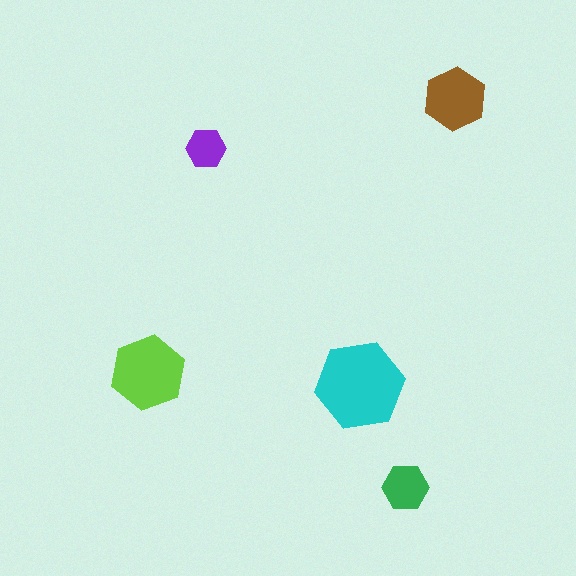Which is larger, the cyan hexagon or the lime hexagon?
The cyan one.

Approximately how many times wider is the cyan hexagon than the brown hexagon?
About 1.5 times wider.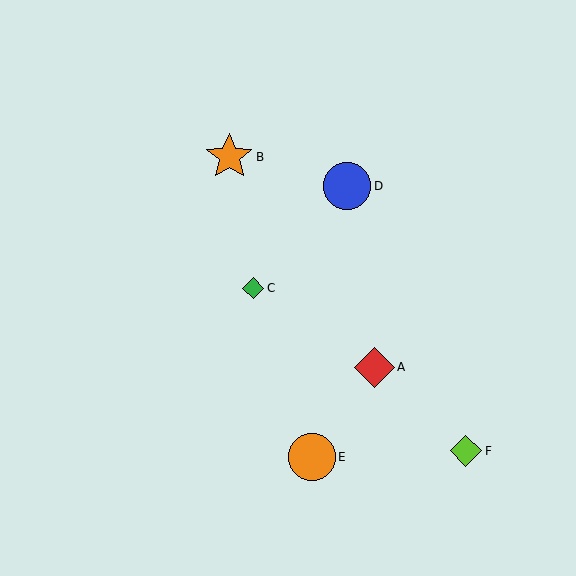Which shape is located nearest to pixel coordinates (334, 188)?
The blue circle (labeled D) at (347, 186) is nearest to that location.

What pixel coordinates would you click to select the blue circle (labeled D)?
Click at (347, 186) to select the blue circle D.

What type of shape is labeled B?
Shape B is an orange star.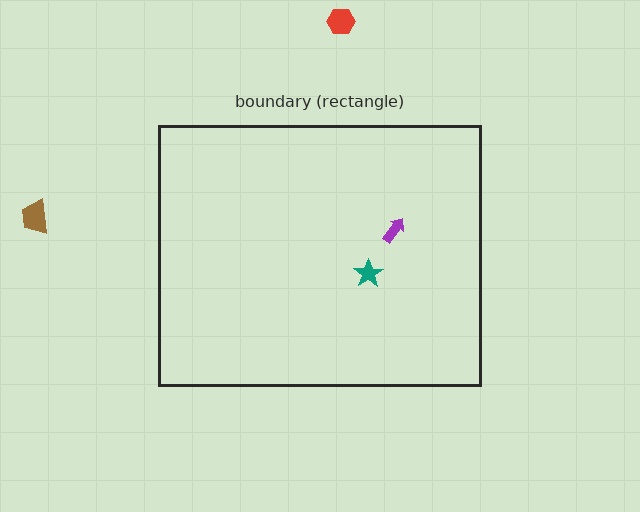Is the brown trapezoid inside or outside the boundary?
Outside.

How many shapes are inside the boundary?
2 inside, 2 outside.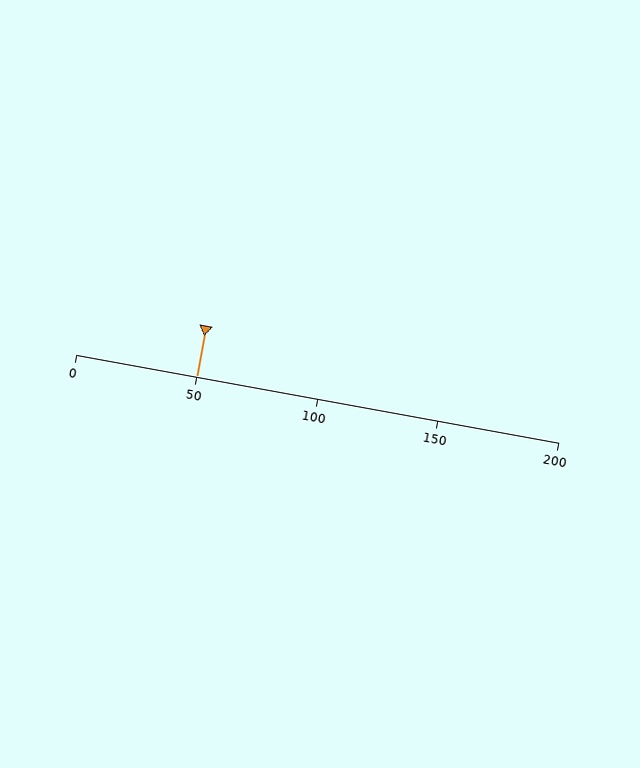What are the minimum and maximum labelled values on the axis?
The axis runs from 0 to 200.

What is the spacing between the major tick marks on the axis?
The major ticks are spaced 50 apart.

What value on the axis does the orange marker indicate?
The marker indicates approximately 50.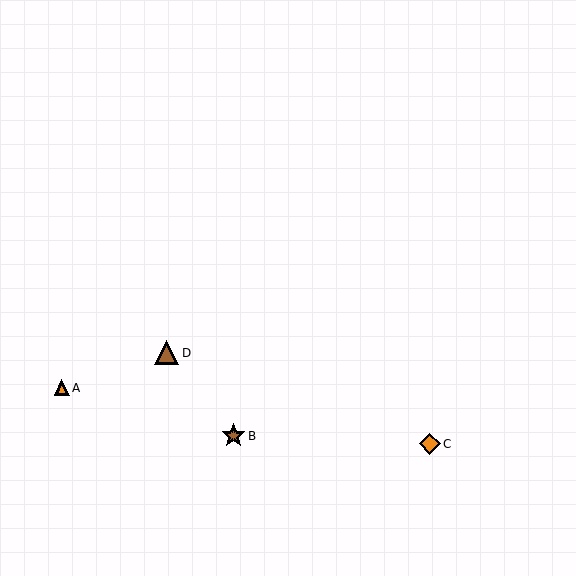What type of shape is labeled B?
Shape B is a brown star.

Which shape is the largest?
The brown triangle (labeled D) is the largest.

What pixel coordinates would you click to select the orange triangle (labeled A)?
Click at (62, 388) to select the orange triangle A.